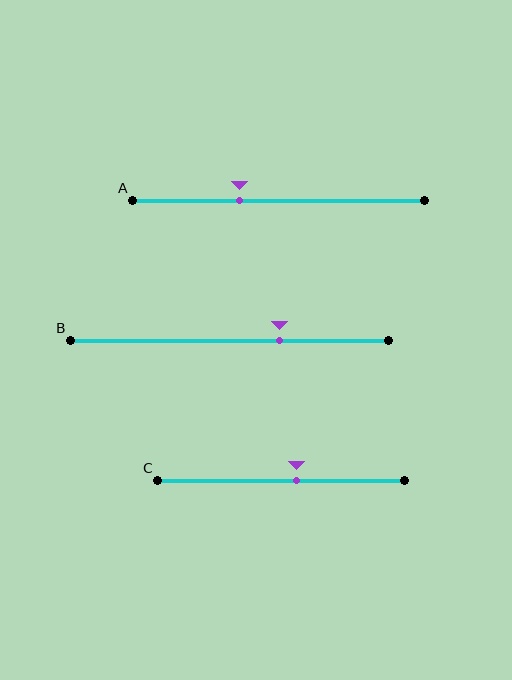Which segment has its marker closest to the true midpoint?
Segment C has its marker closest to the true midpoint.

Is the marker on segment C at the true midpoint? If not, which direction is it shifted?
No, the marker on segment C is shifted to the right by about 6% of the segment length.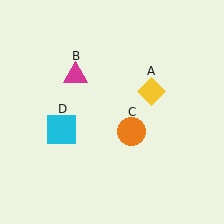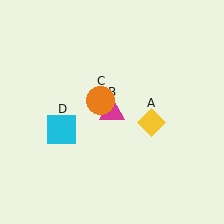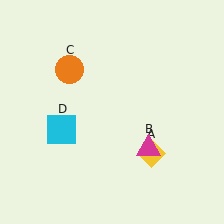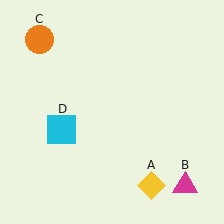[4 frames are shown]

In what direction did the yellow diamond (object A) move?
The yellow diamond (object A) moved down.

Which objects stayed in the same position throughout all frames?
Cyan square (object D) remained stationary.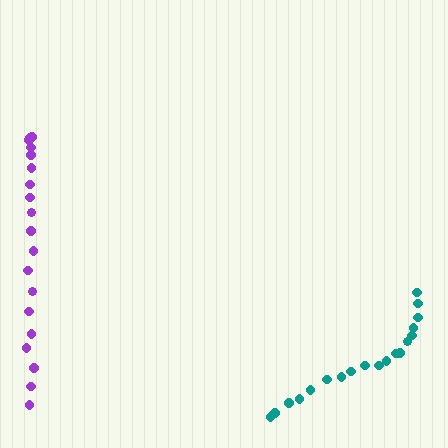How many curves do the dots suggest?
There are 2 distinct paths.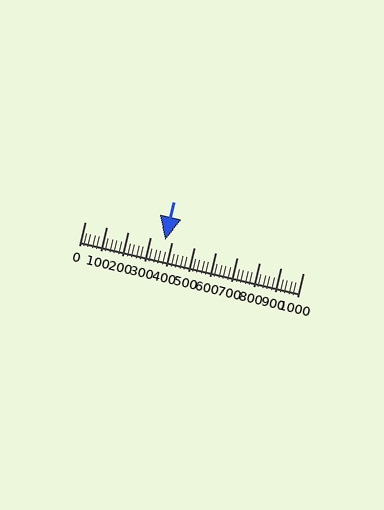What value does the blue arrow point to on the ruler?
The blue arrow points to approximately 368.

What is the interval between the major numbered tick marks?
The major tick marks are spaced 100 units apart.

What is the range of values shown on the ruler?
The ruler shows values from 0 to 1000.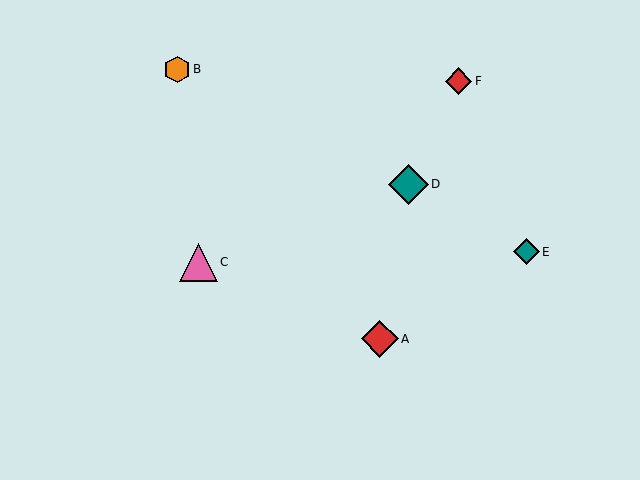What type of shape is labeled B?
Shape B is an orange hexagon.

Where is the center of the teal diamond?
The center of the teal diamond is at (527, 252).